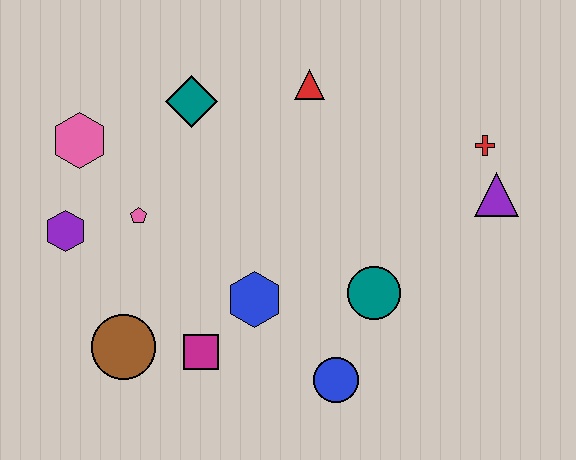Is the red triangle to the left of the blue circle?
Yes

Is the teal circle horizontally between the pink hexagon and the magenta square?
No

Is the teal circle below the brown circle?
No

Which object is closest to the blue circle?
The teal circle is closest to the blue circle.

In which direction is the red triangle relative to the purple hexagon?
The red triangle is to the right of the purple hexagon.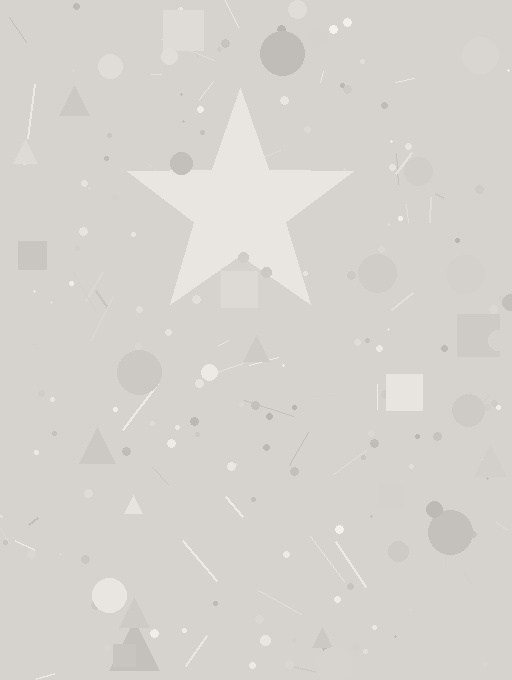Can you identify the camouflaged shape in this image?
The camouflaged shape is a star.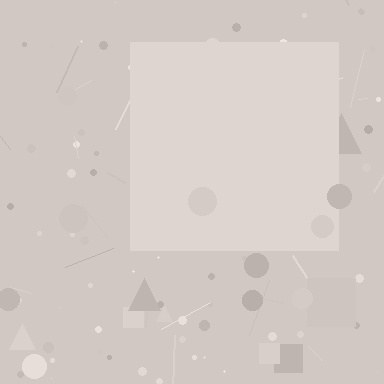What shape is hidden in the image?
A square is hidden in the image.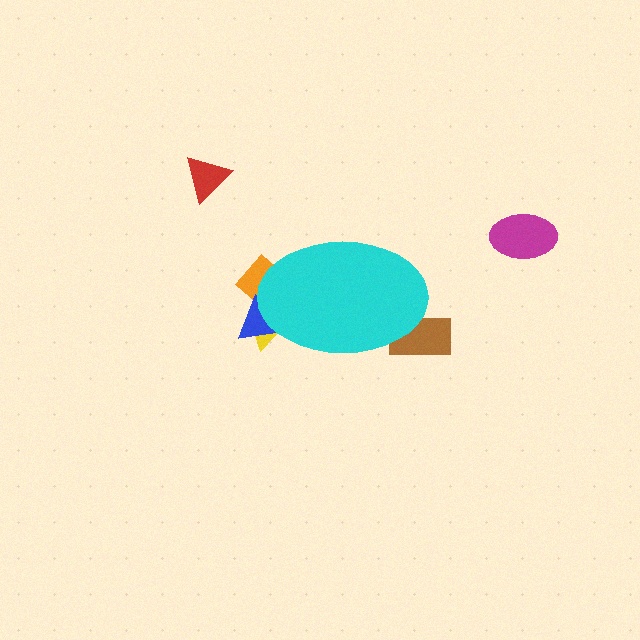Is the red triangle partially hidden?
No, the red triangle is fully visible.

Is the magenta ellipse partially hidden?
No, the magenta ellipse is fully visible.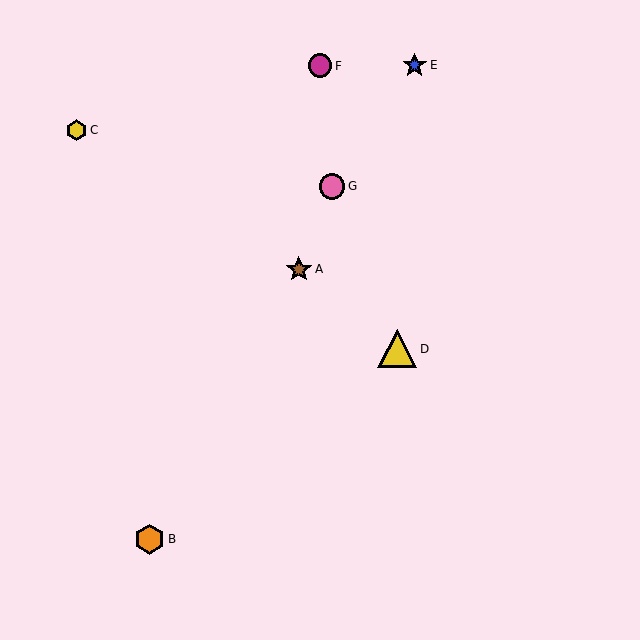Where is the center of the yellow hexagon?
The center of the yellow hexagon is at (77, 130).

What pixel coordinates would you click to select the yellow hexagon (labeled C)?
Click at (77, 130) to select the yellow hexagon C.